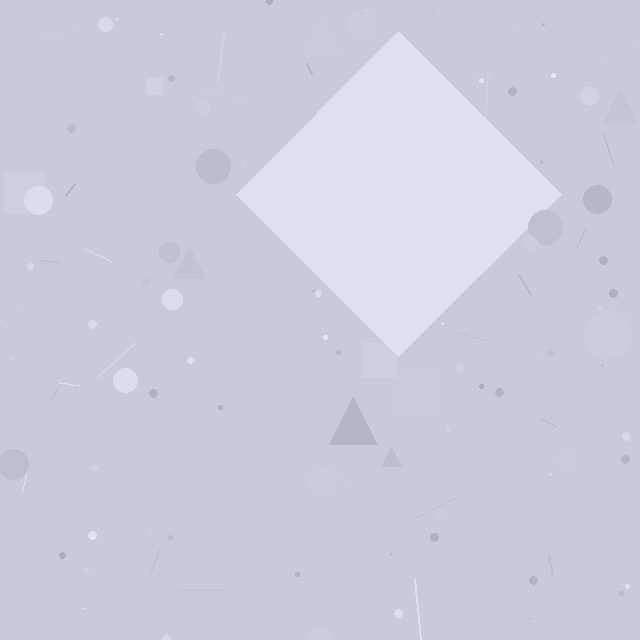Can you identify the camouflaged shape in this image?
The camouflaged shape is a diamond.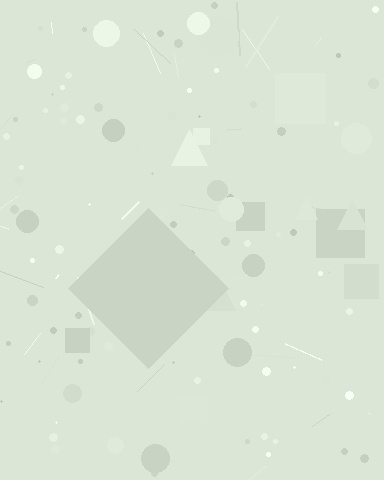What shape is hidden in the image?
A diamond is hidden in the image.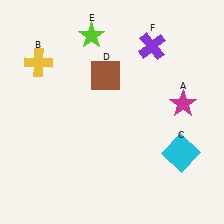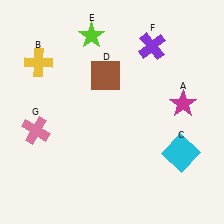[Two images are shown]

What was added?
A pink cross (G) was added in Image 2.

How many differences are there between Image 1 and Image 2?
There is 1 difference between the two images.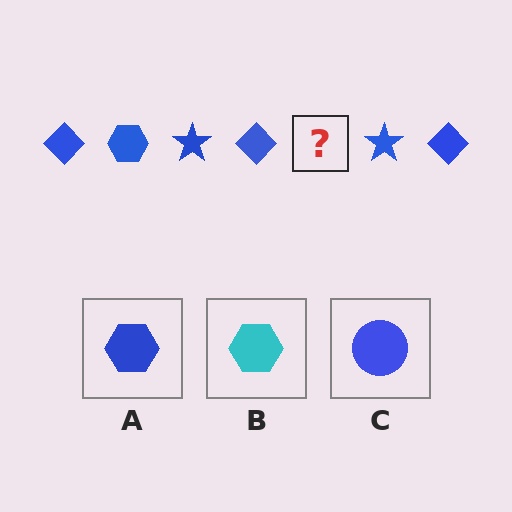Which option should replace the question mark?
Option A.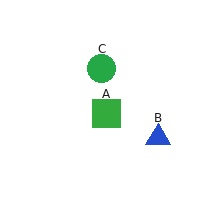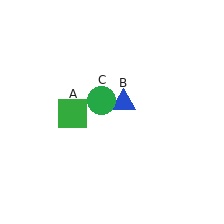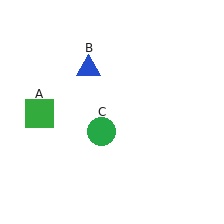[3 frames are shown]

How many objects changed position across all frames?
3 objects changed position: green square (object A), blue triangle (object B), green circle (object C).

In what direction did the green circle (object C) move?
The green circle (object C) moved down.